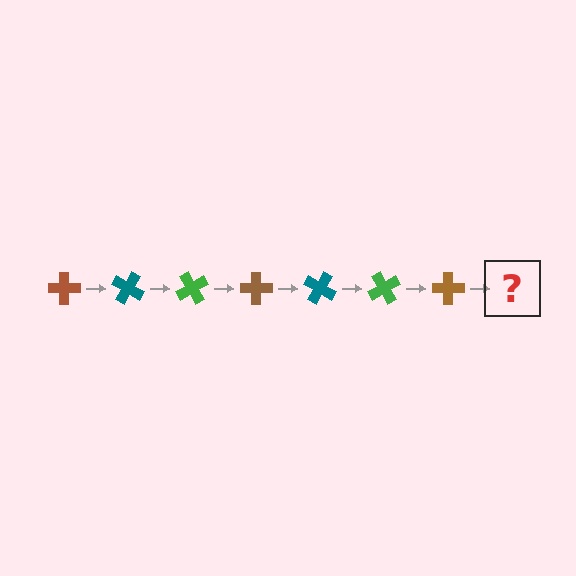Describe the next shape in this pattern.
It should be a teal cross, rotated 210 degrees from the start.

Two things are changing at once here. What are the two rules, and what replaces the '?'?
The two rules are that it rotates 30 degrees each step and the color cycles through brown, teal, and green. The '?' should be a teal cross, rotated 210 degrees from the start.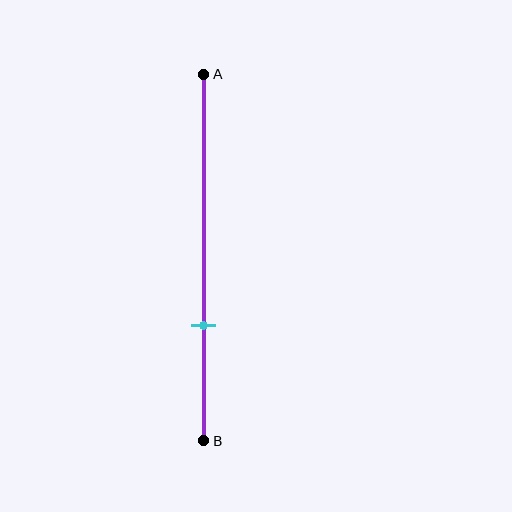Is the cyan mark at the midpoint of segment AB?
No, the mark is at about 70% from A, not at the 50% midpoint.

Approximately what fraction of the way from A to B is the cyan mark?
The cyan mark is approximately 70% of the way from A to B.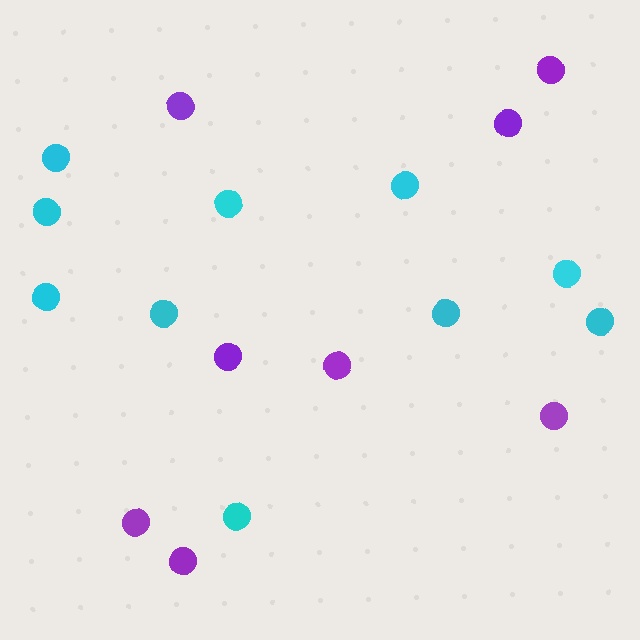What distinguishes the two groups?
There are 2 groups: one group of purple circles (8) and one group of cyan circles (10).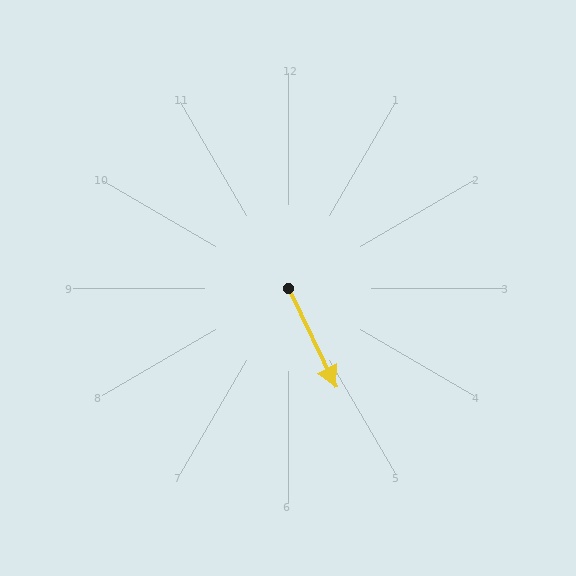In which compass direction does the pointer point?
Southeast.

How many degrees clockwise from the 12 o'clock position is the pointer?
Approximately 154 degrees.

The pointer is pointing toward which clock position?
Roughly 5 o'clock.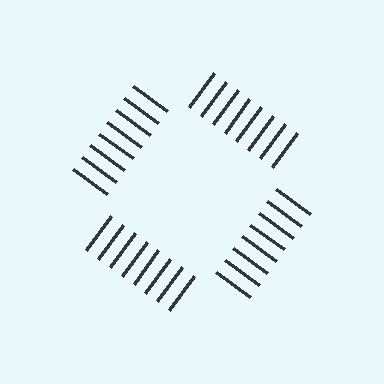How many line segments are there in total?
32 — 8 along each of the 4 edges.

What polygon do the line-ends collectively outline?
An illusory square — the line segments terminate on its edges but no continuous stroke is drawn.